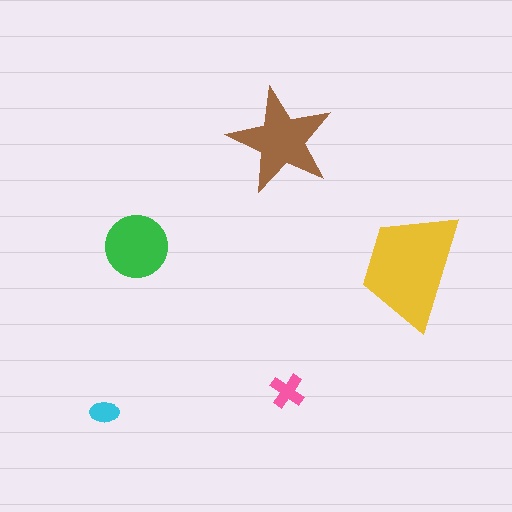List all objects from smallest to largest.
The cyan ellipse, the pink cross, the green circle, the brown star, the yellow trapezoid.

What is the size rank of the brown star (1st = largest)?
2nd.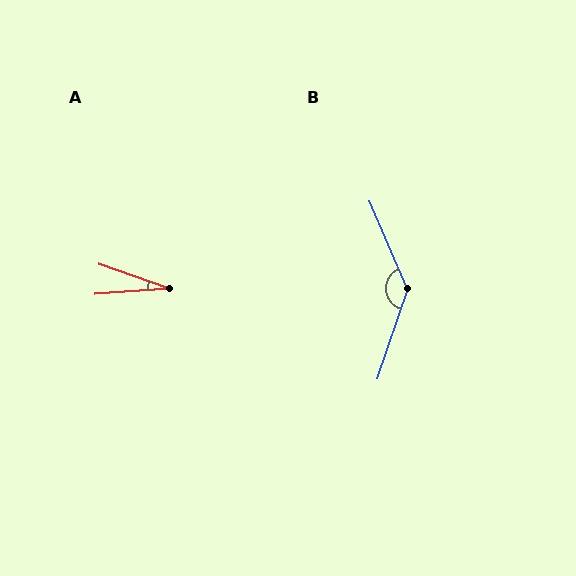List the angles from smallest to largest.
A (24°), B (138°).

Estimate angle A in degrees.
Approximately 24 degrees.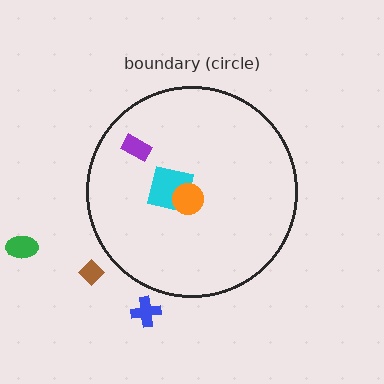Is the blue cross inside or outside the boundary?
Outside.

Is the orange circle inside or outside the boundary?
Inside.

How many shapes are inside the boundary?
3 inside, 3 outside.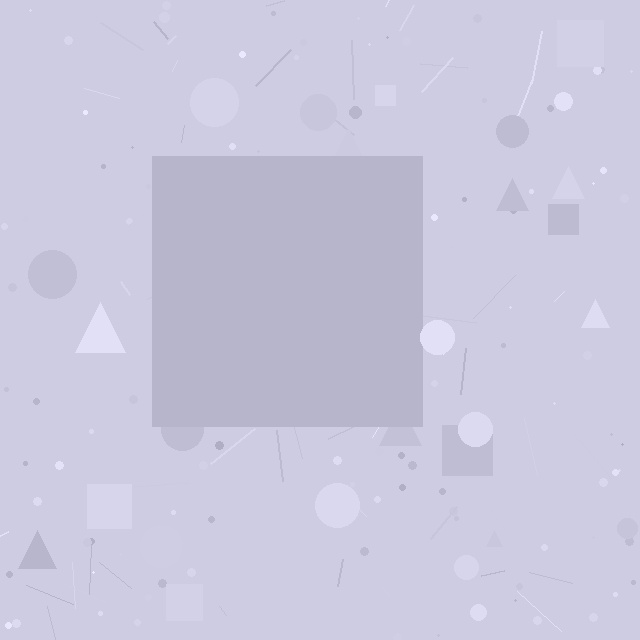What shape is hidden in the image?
A square is hidden in the image.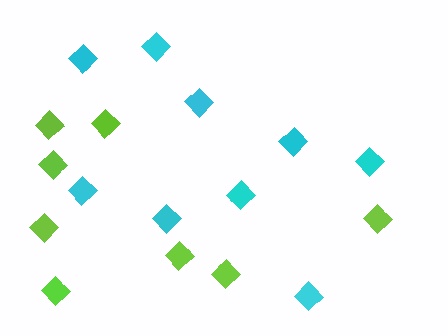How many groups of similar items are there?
There are 2 groups: one group of cyan diamonds (9) and one group of lime diamonds (8).